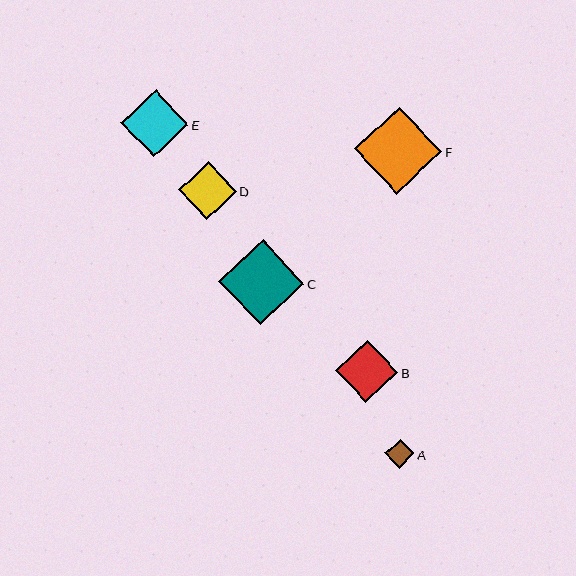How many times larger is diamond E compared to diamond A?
Diamond E is approximately 2.3 times the size of diamond A.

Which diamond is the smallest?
Diamond A is the smallest with a size of approximately 29 pixels.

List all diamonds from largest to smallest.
From largest to smallest: F, C, E, B, D, A.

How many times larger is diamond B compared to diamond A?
Diamond B is approximately 2.1 times the size of diamond A.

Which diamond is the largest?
Diamond F is the largest with a size of approximately 87 pixels.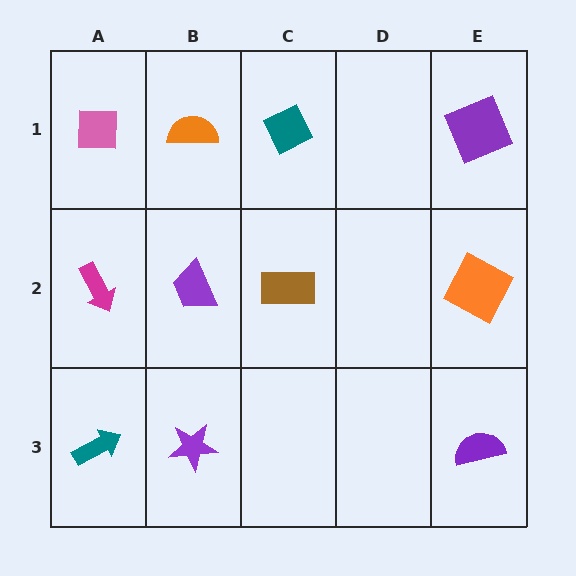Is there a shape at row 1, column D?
No, that cell is empty.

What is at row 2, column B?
A purple trapezoid.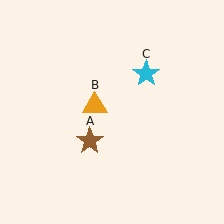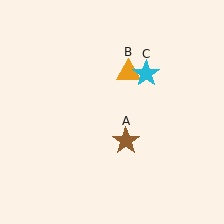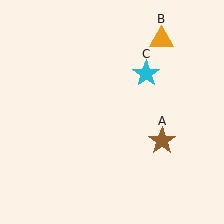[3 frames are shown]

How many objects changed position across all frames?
2 objects changed position: brown star (object A), orange triangle (object B).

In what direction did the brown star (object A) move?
The brown star (object A) moved right.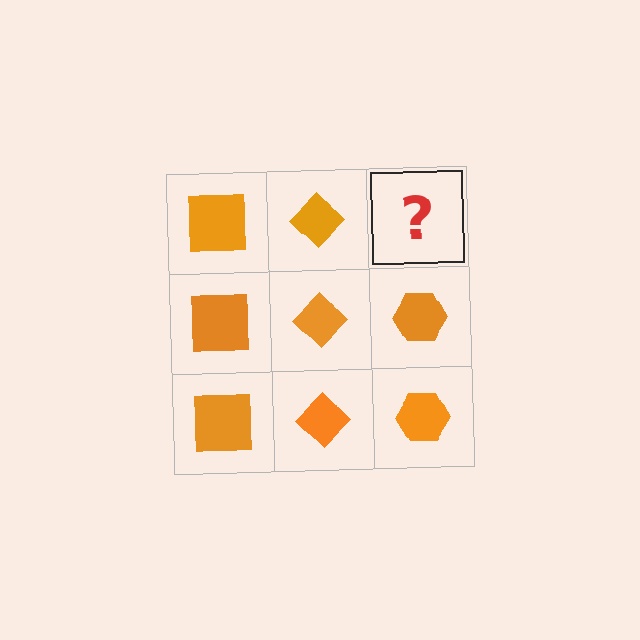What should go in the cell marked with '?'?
The missing cell should contain an orange hexagon.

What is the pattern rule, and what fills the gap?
The rule is that each column has a consistent shape. The gap should be filled with an orange hexagon.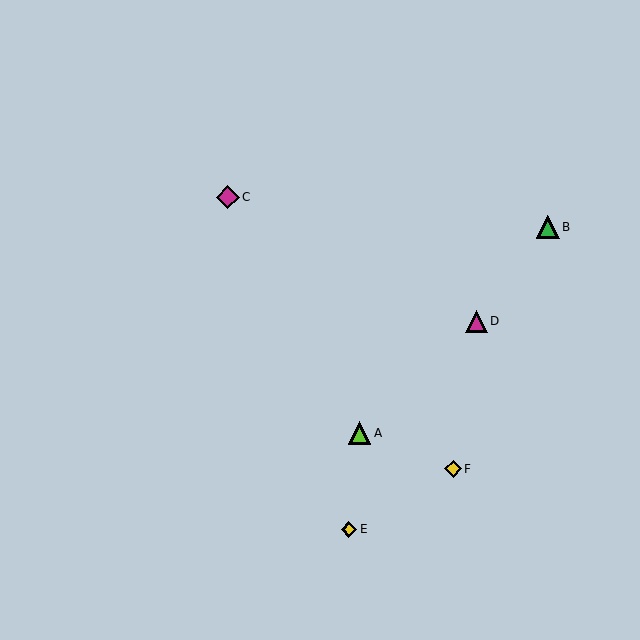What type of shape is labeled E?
Shape E is a yellow diamond.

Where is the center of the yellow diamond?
The center of the yellow diamond is at (453, 469).